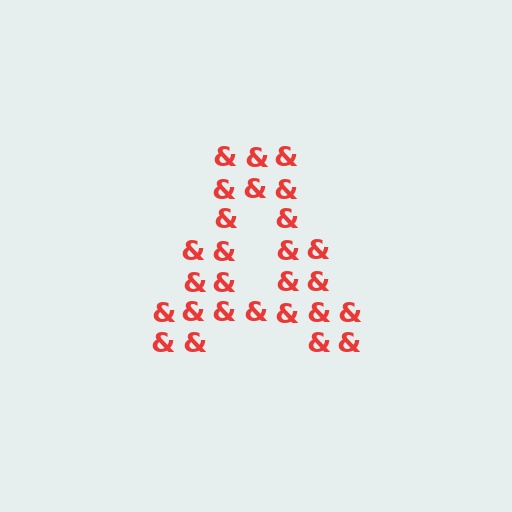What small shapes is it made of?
It is made of small ampersands.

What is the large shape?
The large shape is the letter A.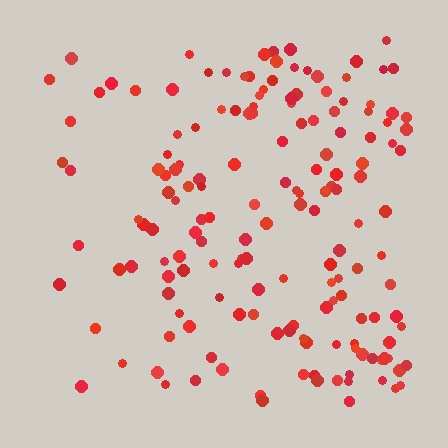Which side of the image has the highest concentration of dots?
The right.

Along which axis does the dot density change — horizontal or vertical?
Horizontal.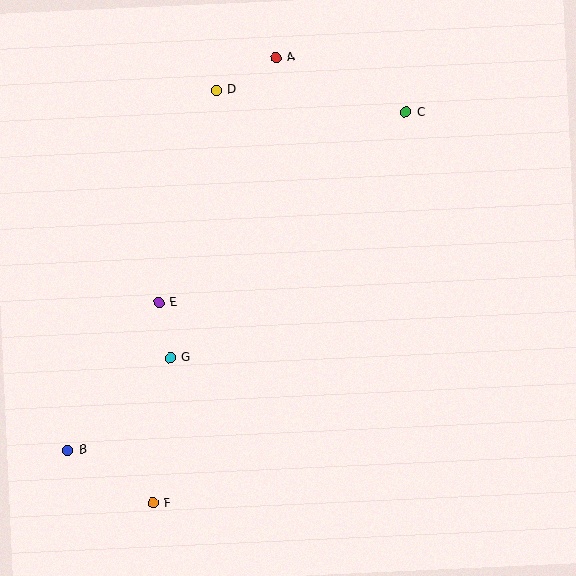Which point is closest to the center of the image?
Point E at (159, 302) is closest to the center.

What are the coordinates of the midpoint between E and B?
The midpoint between E and B is at (113, 376).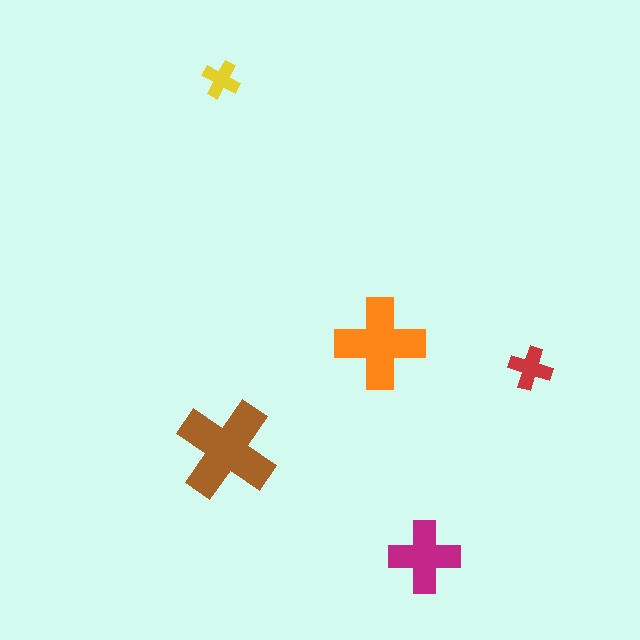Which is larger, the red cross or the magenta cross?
The magenta one.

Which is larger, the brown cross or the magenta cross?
The brown one.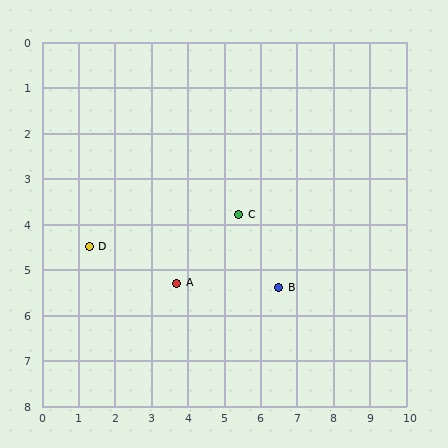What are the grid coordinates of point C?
Point C is at approximately (5.4, 3.8).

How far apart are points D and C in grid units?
Points D and C are about 4.2 grid units apart.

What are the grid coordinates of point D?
Point D is at approximately (1.3, 4.5).